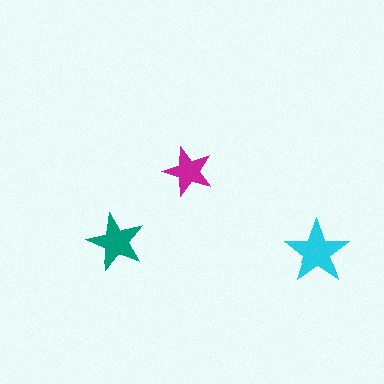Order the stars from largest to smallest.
the cyan one, the teal one, the magenta one.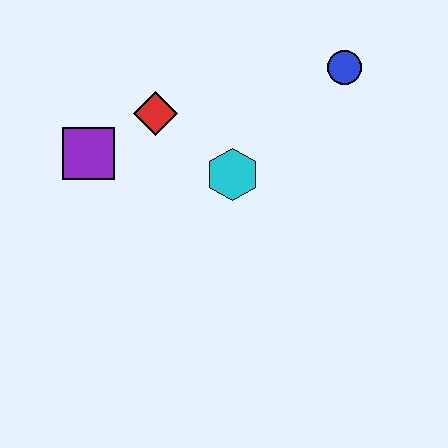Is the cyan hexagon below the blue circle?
Yes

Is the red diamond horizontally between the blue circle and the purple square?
Yes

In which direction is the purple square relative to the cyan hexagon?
The purple square is to the left of the cyan hexagon.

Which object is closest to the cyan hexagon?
The red diamond is closest to the cyan hexagon.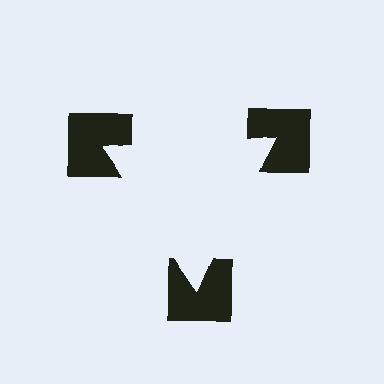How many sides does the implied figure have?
3 sides.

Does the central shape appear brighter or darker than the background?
It typically appears slightly brighter than the background, even though no actual brightness change is drawn.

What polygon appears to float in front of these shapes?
An illusory triangle — its edges are inferred from the aligned wedge cuts in the notched squares, not physically drawn.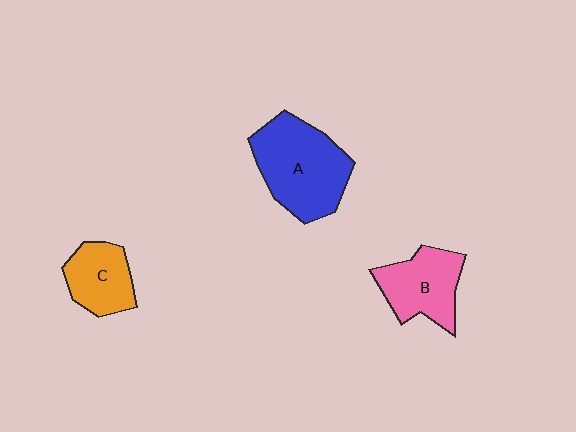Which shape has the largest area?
Shape A (blue).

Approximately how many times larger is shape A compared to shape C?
Approximately 1.8 times.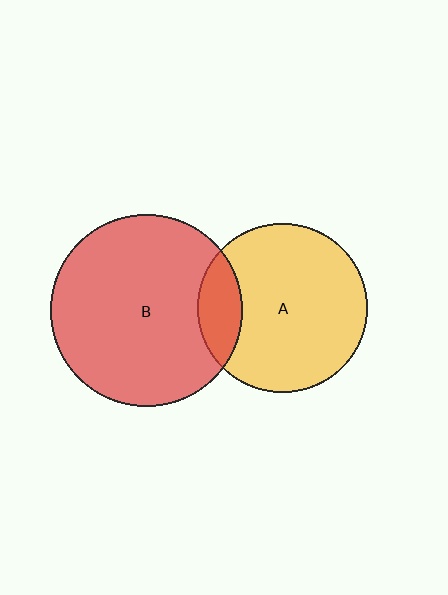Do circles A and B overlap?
Yes.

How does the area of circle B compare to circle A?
Approximately 1.3 times.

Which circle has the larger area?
Circle B (red).